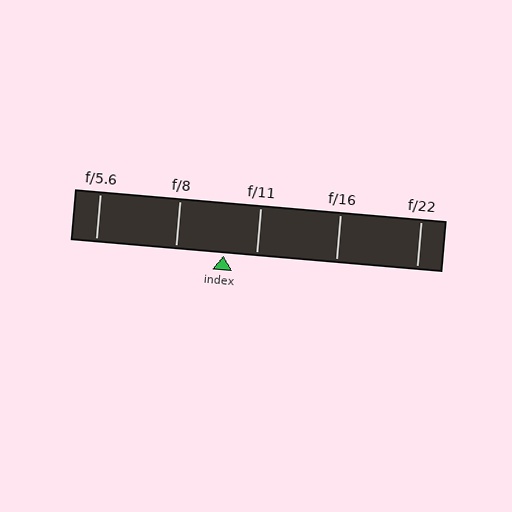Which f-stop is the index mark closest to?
The index mark is closest to f/11.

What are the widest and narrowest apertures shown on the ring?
The widest aperture shown is f/5.6 and the narrowest is f/22.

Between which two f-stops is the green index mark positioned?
The index mark is between f/8 and f/11.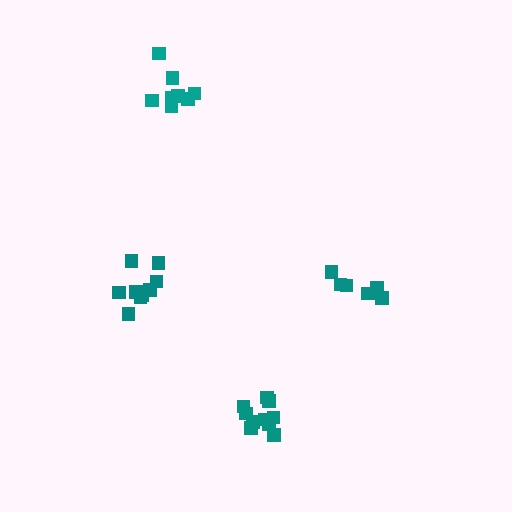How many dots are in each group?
Group 1: 8 dots, Group 2: 6 dots, Group 3: 10 dots, Group 4: 11 dots (35 total).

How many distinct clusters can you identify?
There are 4 distinct clusters.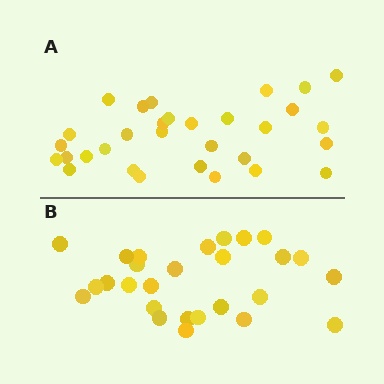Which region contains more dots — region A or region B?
Region A (the top region) has more dots.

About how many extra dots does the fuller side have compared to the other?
Region A has about 4 more dots than region B.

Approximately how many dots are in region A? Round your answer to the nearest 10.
About 30 dots. (The exact count is 31, which rounds to 30.)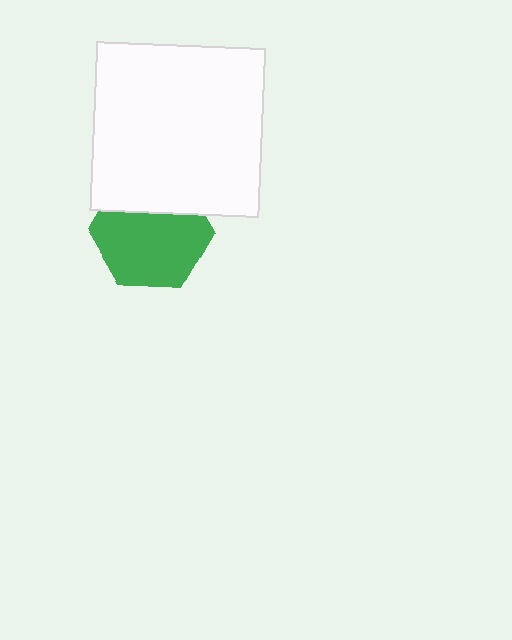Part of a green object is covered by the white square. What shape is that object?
It is a hexagon.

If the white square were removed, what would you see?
You would see the complete green hexagon.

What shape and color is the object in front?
The object in front is a white square.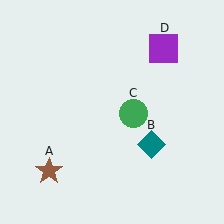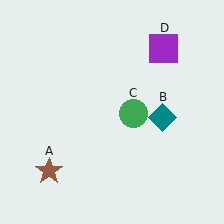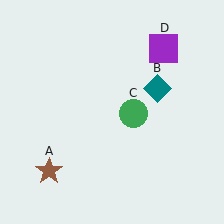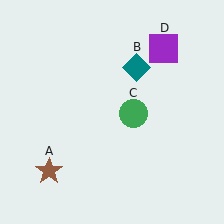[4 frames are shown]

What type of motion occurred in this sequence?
The teal diamond (object B) rotated counterclockwise around the center of the scene.